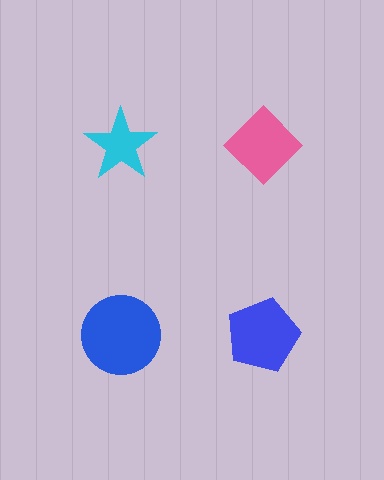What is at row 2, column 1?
A blue circle.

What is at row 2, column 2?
A blue pentagon.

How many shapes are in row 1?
2 shapes.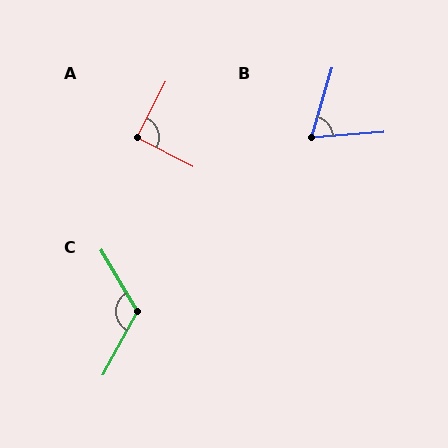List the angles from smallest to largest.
B (70°), A (90°), C (121°).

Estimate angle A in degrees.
Approximately 90 degrees.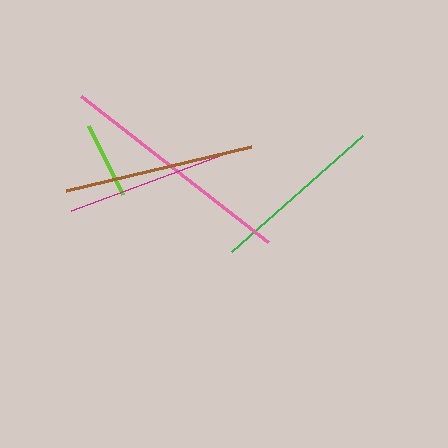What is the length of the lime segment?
The lime segment is approximately 77 pixels long.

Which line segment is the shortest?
The lime line is the shortest at approximately 77 pixels.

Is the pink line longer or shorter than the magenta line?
The pink line is longer than the magenta line.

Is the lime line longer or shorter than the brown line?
The brown line is longer than the lime line.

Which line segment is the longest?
The pink line is the longest at approximately 237 pixels.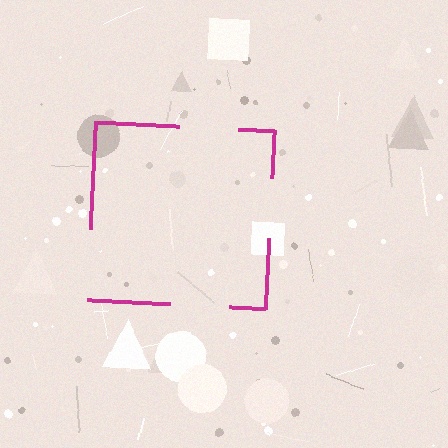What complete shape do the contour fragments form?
The contour fragments form a square.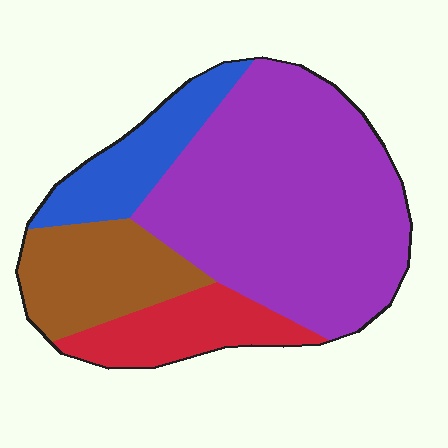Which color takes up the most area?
Purple, at roughly 55%.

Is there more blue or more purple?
Purple.